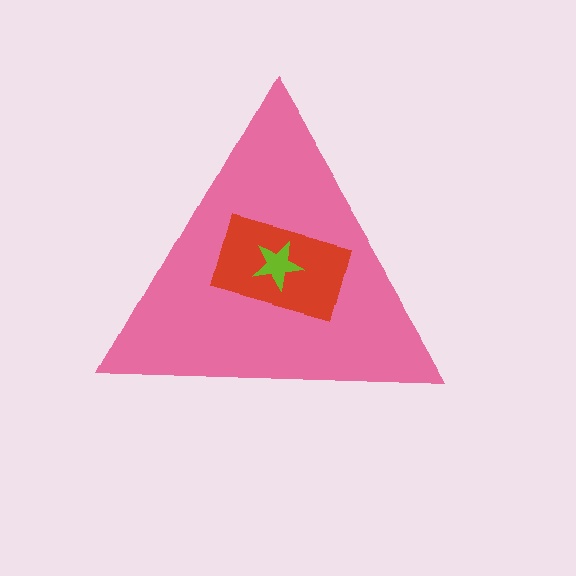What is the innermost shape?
The lime star.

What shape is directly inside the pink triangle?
The red rectangle.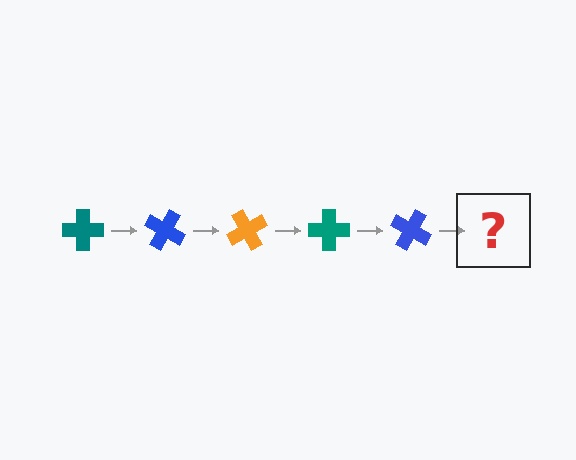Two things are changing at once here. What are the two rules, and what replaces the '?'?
The two rules are that it rotates 30 degrees each step and the color cycles through teal, blue, and orange. The '?' should be an orange cross, rotated 150 degrees from the start.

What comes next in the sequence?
The next element should be an orange cross, rotated 150 degrees from the start.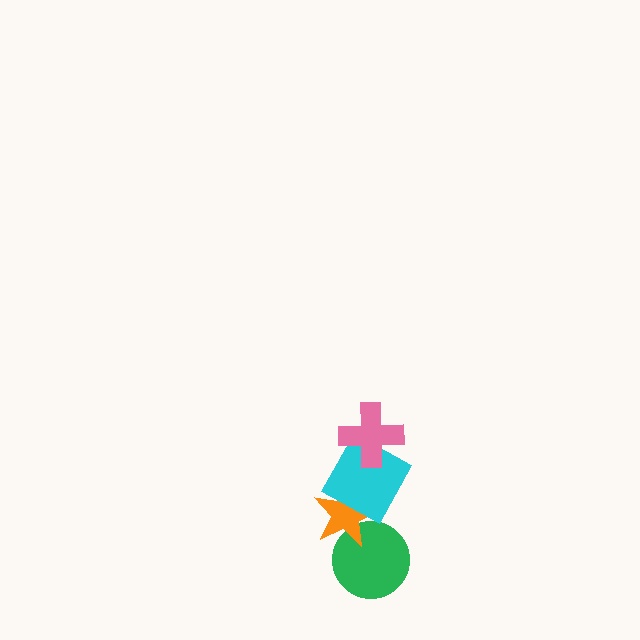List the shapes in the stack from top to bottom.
From top to bottom: the pink cross, the cyan square, the orange star, the green circle.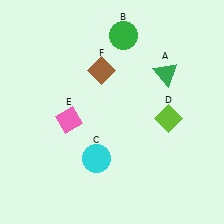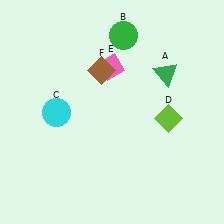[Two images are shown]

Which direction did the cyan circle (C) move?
The cyan circle (C) moved up.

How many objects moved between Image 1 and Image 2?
2 objects moved between the two images.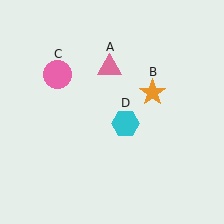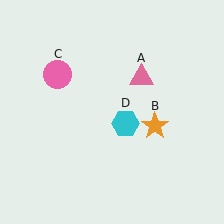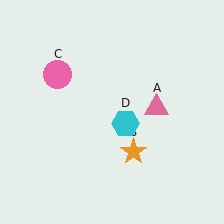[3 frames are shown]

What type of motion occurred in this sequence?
The pink triangle (object A), orange star (object B) rotated clockwise around the center of the scene.